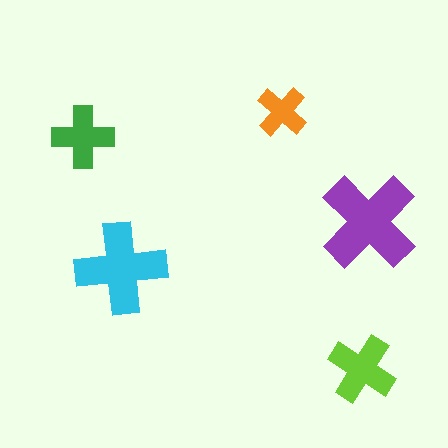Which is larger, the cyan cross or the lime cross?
The cyan one.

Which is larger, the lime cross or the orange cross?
The lime one.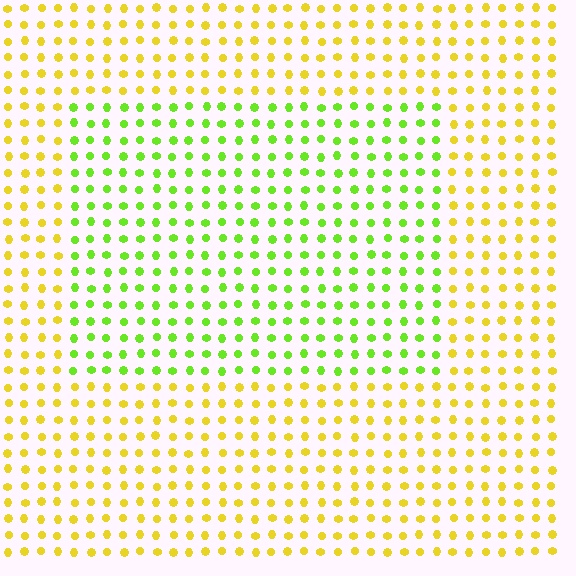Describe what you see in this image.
The image is filled with small yellow elements in a uniform arrangement. A rectangle-shaped region is visible where the elements are tinted to a slightly different hue, forming a subtle color boundary.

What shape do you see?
I see a rectangle.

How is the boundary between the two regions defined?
The boundary is defined purely by a slight shift in hue (about 45 degrees). Spacing, size, and orientation are identical on both sides.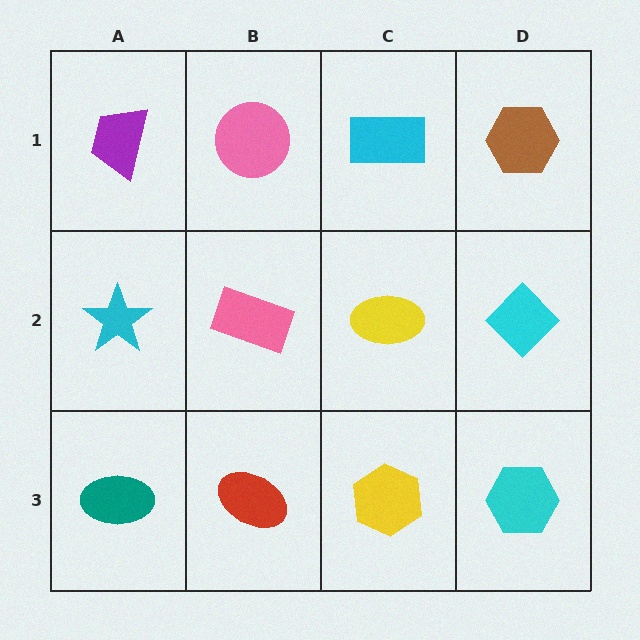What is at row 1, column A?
A purple trapezoid.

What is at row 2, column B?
A pink rectangle.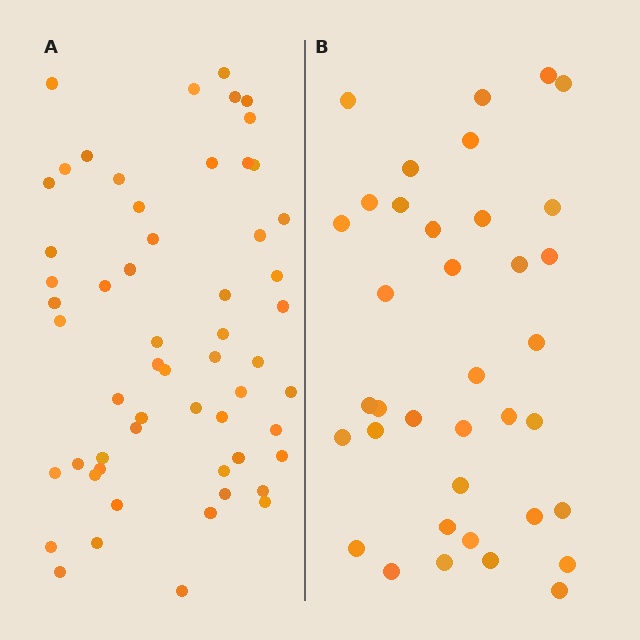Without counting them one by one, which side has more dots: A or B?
Region A (the left region) has more dots.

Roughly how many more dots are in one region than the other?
Region A has approximately 20 more dots than region B.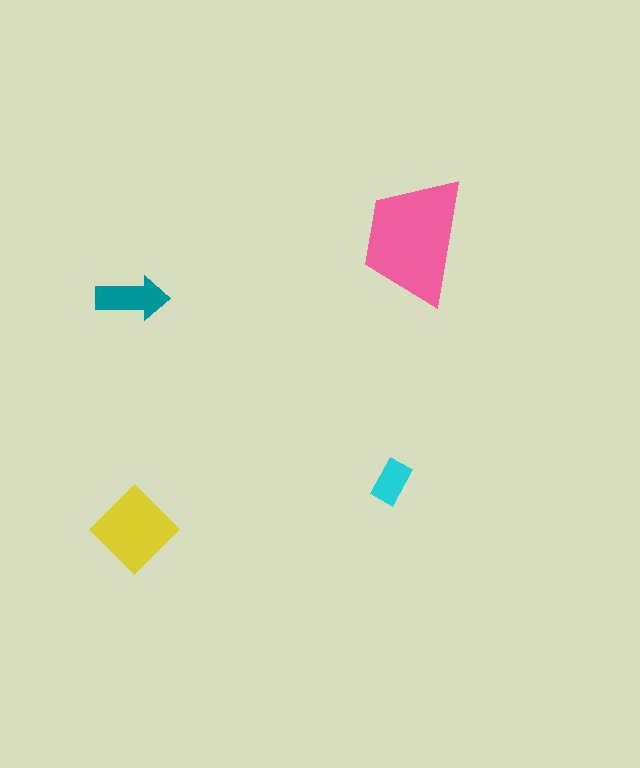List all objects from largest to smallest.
The pink trapezoid, the yellow diamond, the teal arrow, the cyan rectangle.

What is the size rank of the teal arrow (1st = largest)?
3rd.